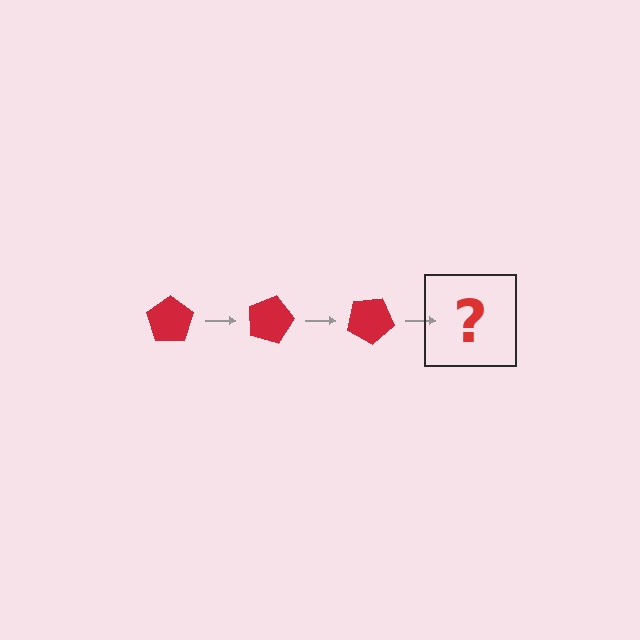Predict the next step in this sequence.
The next step is a red pentagon rotated 45 degrees.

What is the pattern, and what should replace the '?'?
The pattern is that the pentagon rotates 15 degrees each step. The '?' should be a red pentagon rotated 45 degrees.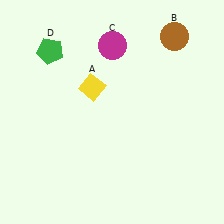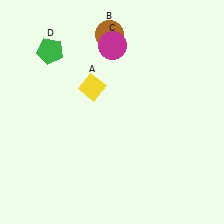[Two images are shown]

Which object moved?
The brown circle (B) moved left.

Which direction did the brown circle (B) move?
The brown circle (B) moved left.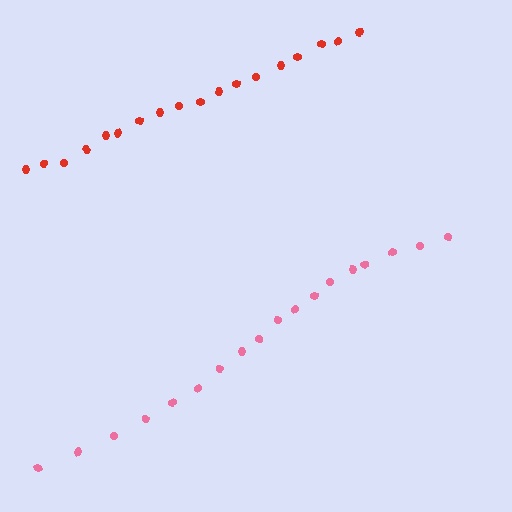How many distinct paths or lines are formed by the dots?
There are 2 distinct paths.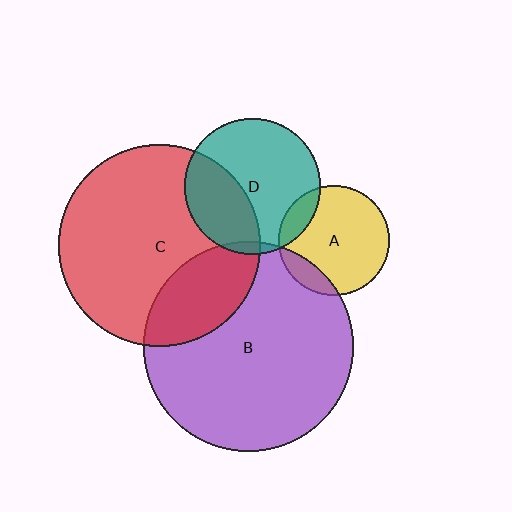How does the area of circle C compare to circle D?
Approximately 2.2 times.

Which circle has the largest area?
Circle B (purple).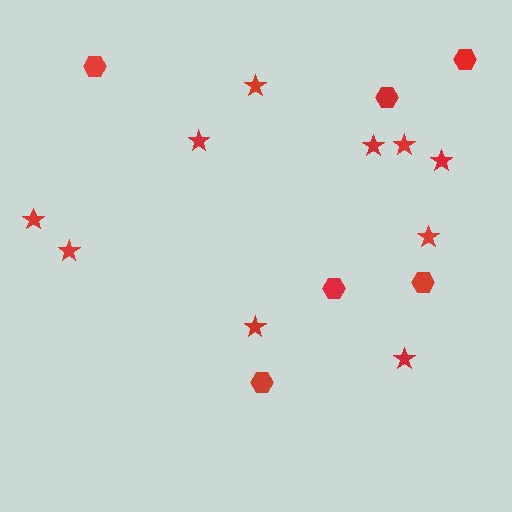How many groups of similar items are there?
There are 2 groups: one group of stars (10) and one group of hexagons (6).